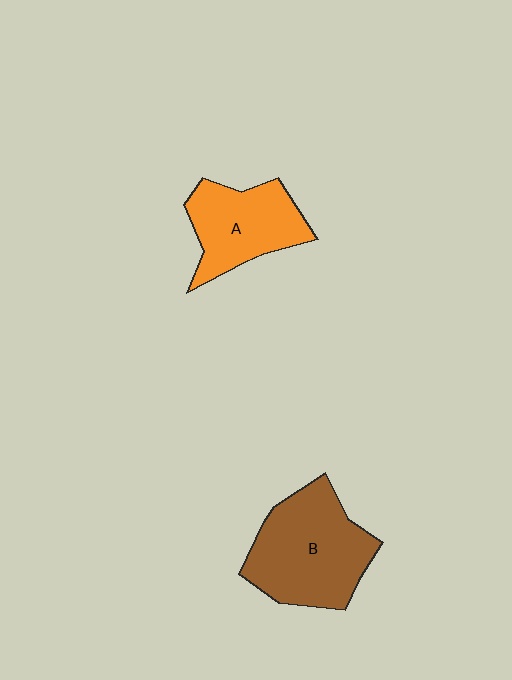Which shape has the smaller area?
Shape A (orange).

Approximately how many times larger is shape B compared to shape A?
Approximately 1.4 times.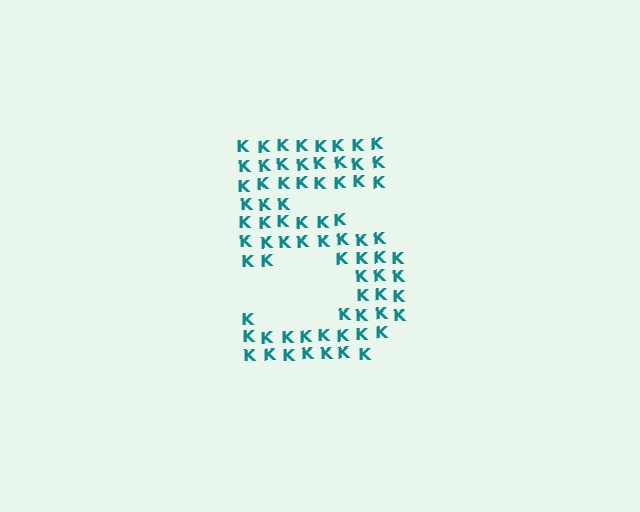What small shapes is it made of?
It is made of small letter K's.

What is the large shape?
The large shape is the digit 5.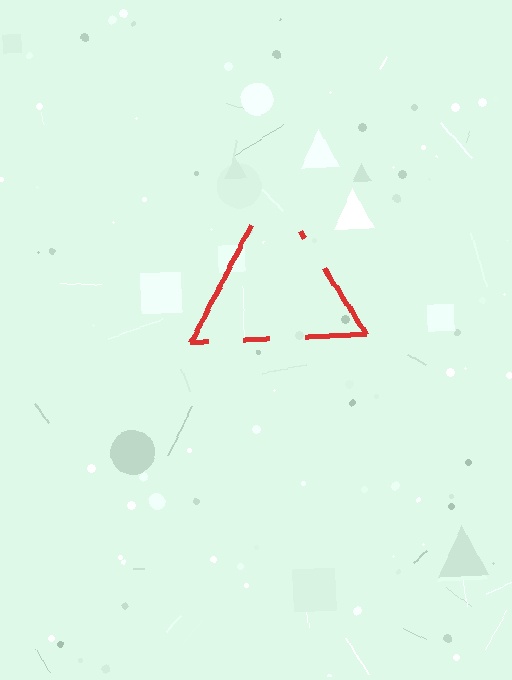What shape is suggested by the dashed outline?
The dashed outline suggests a triangle.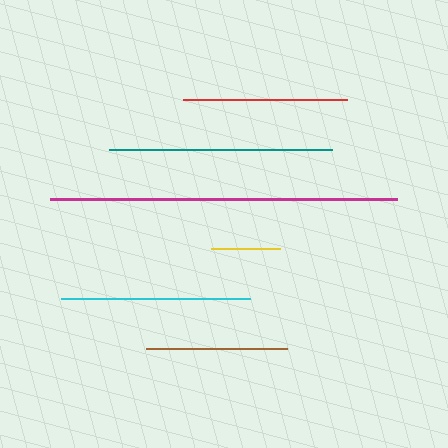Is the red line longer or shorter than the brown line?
The red line is longer than the brown line.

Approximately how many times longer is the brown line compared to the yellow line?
The brown line is approximately 2.0 times the length of the yellow line.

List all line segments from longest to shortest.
From longest to shortest: magenta, teal, cyan, red, brown, yellow.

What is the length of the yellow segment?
The yellow segment is approximately 68 pixels long.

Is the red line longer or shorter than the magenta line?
The magenta line is longer than the red line.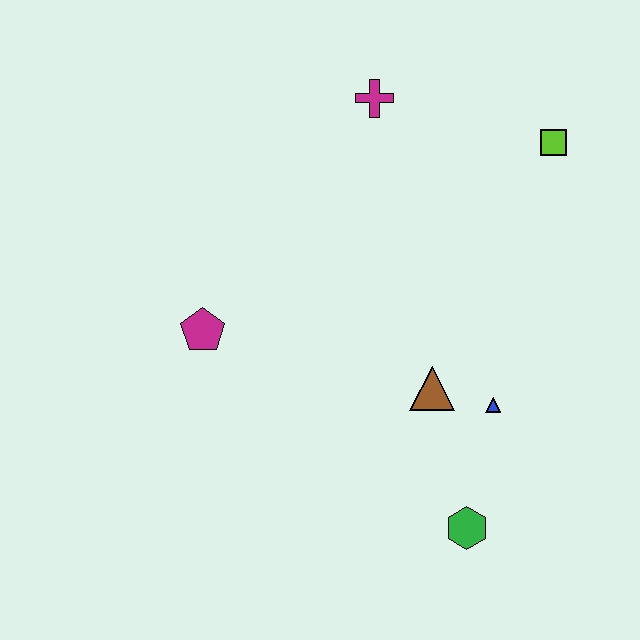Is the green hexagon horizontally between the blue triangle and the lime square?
No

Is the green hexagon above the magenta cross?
No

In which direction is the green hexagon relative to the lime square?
The green hexagon is below the lime square.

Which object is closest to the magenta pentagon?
The brown triangle is closest to the magenta pentagon.